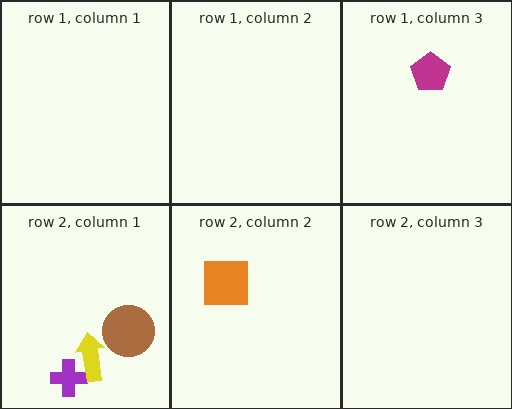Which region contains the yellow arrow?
The row 2, column 1 region.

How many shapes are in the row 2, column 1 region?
3.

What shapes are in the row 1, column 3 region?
The magenta pentagon.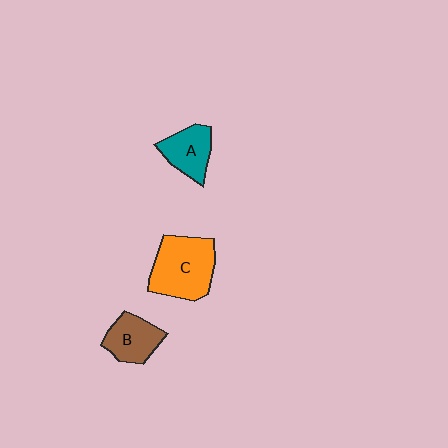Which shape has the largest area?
Shape C (orange).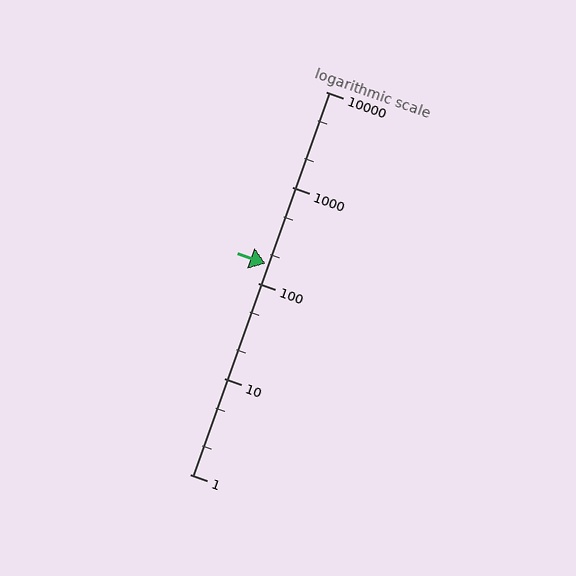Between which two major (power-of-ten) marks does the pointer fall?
The pointer is between 100 and 1000.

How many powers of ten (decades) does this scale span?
The scale spans 4 decades, from 1 to 10000.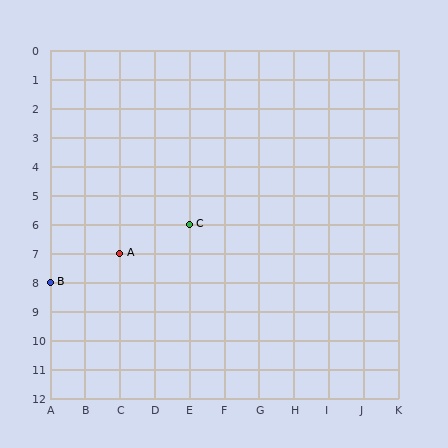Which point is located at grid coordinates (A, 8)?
Point B is at (A, 8).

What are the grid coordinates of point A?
Point A is at grid coordinates (C, 7).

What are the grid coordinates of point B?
Point B is at grid coordinates (A, 8).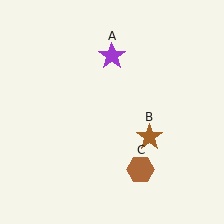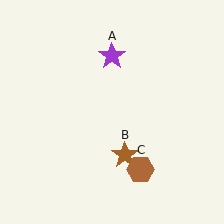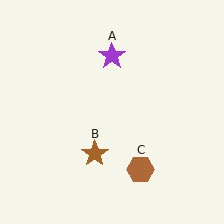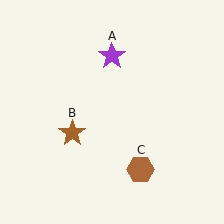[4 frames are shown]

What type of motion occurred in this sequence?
The brown star (object B) rotated clockwise around the center of the scene.